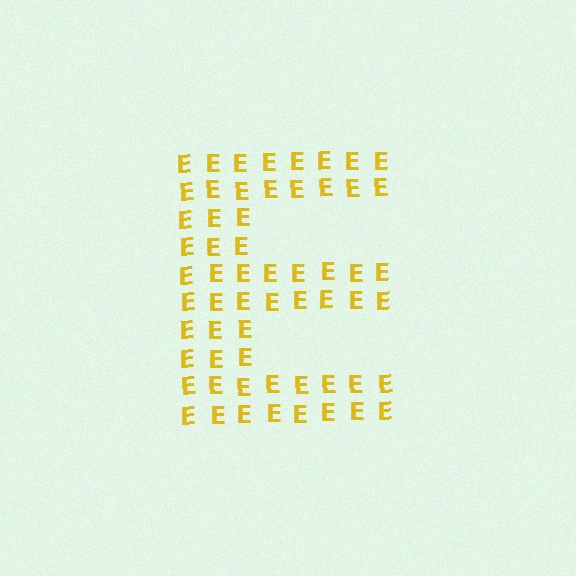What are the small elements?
The small elements are letter E's.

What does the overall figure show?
The overall figure shows the letter E.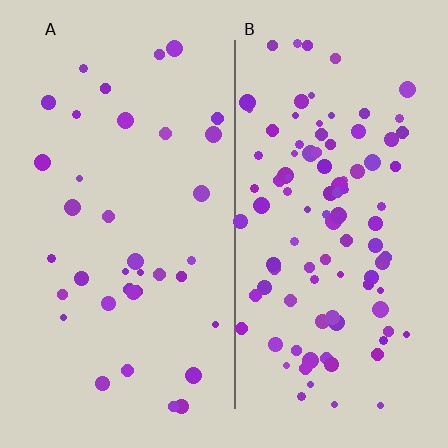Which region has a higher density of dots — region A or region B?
B (the right).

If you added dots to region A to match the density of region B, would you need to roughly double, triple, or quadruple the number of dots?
Approximately triple.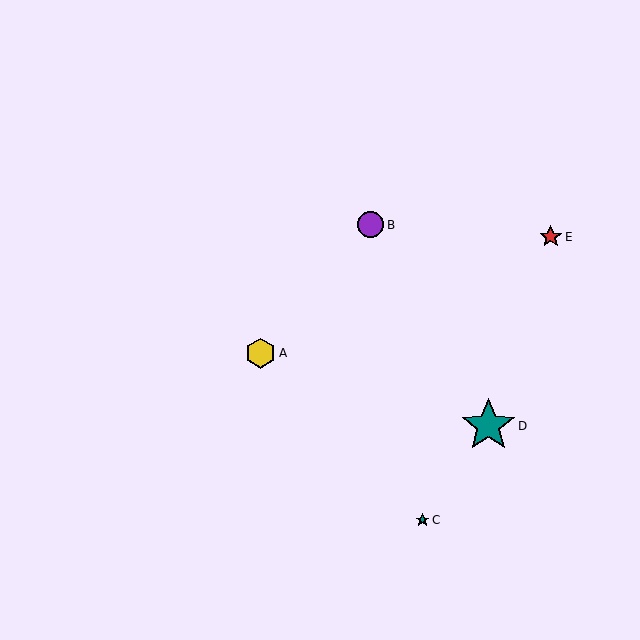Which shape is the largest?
The teal star (labeled D) is the largest.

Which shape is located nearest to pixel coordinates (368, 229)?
The purple circle (labeled B) at (371, 225) is nearest to that location.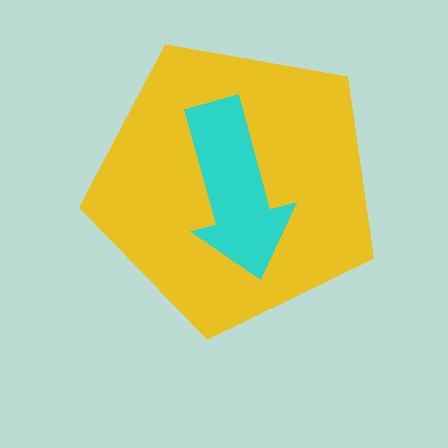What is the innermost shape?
The cyan arrow.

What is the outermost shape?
The yellow pentagon.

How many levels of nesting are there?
2.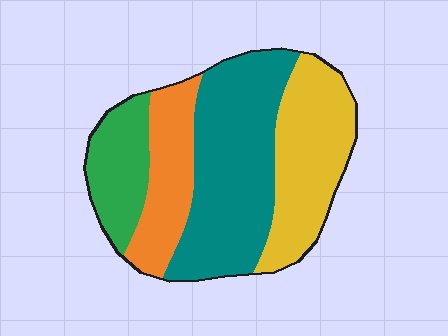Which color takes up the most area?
Teal, at roughly 40%.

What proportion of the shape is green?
Green covers around 15% of the shape.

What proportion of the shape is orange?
Orange covers about 20% of the shape.